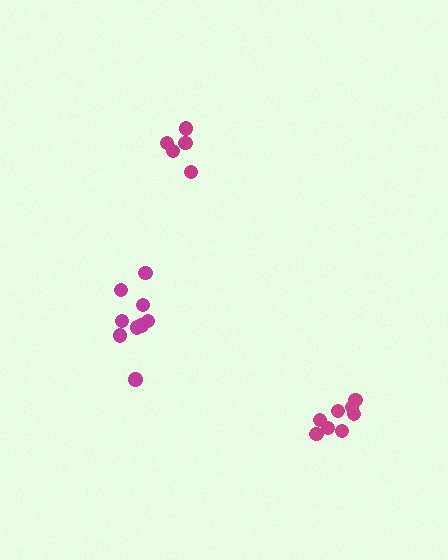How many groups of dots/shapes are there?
There are 3 groups.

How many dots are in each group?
Group 1: 9 dots, Group 2: 5 dots, Group 3: 8 dots (22 total).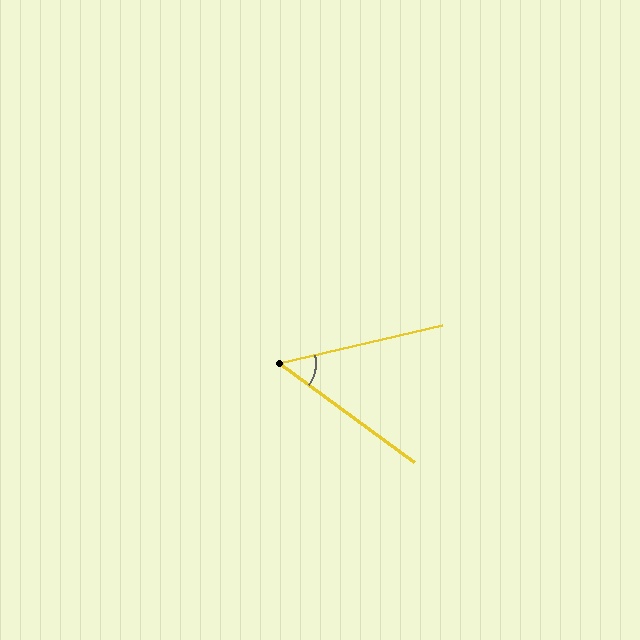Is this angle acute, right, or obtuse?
It is acute.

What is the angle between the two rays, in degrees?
Approximately 50 degrees.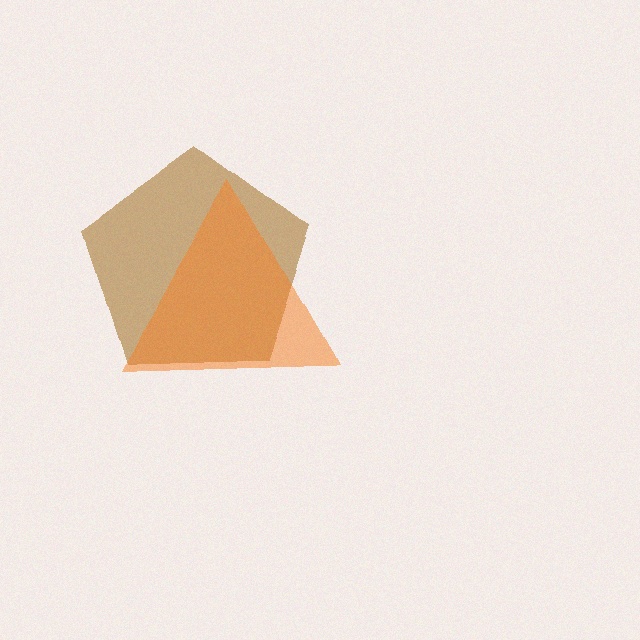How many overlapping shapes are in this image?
There are 2 overlapping shapes in the image.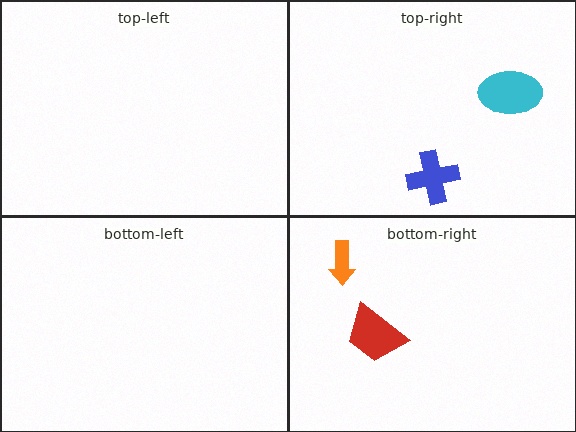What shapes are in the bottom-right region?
The red trapezoid, the orange arrow.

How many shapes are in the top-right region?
2.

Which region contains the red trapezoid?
The bottom-right region.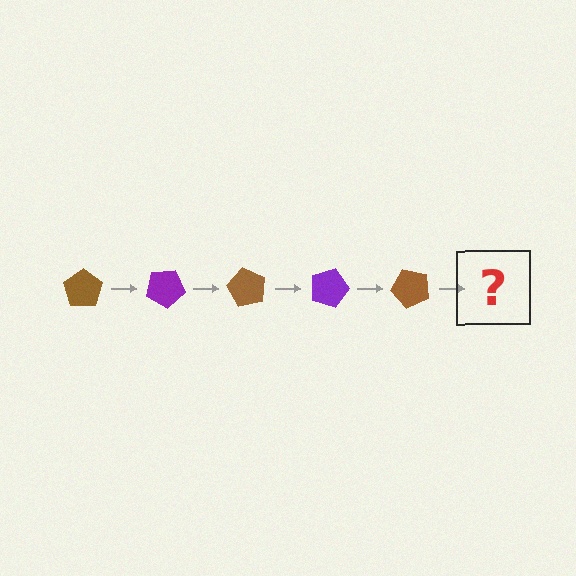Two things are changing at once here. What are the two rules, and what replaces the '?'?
The two rules are that it rotates 30 degrees each step and the color cycles through brown and purple. The '?' should be a purple pentagon, rotated 150 degrees from the start.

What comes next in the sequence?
The next element should be a purple pentagon, rotated 150 degrees from the start.